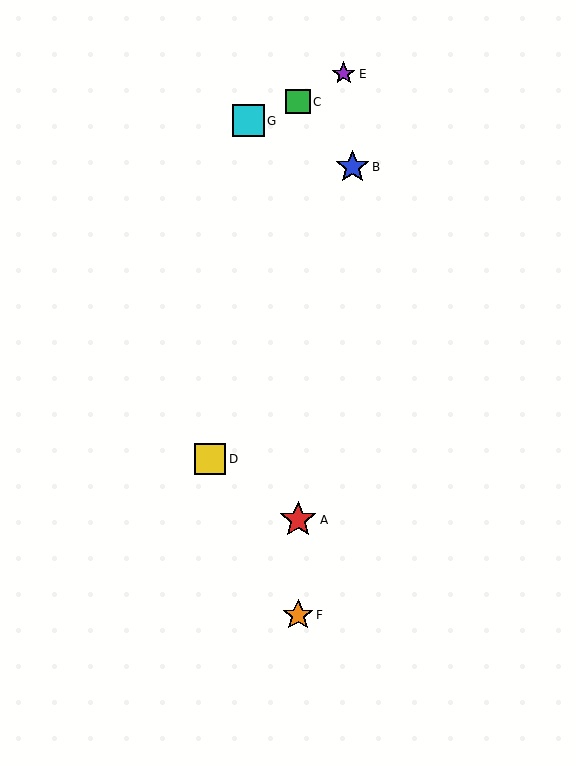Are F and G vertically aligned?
No, F is at x≈298 and G is at x≈248.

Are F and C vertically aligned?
Yes, both are at x≈298.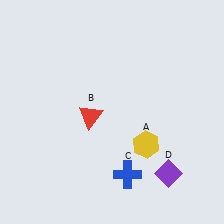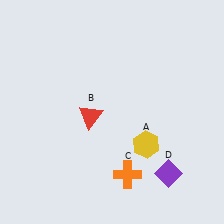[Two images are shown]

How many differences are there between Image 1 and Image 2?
There is 1 difference between the two images.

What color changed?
The cross (C) changed from blue in Image 1 to orange in Image 2.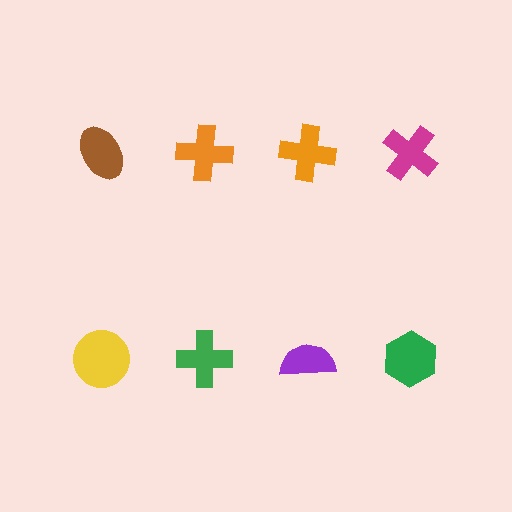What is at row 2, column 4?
A green hexagon.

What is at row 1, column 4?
A magenta cross.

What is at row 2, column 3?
A purple semicircle.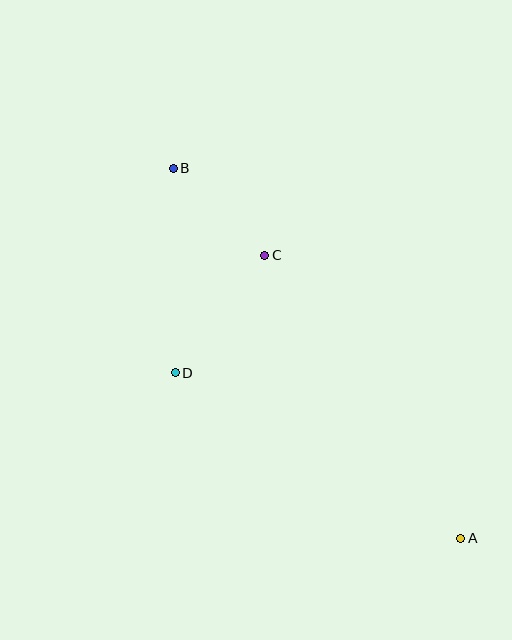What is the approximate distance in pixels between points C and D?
The distance between C and D is approximately 148 pixels.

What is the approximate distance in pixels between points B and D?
The distance between B and D is approximately 204 pixels.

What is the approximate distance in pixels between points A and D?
The distance between A and D is approximately 330 pixels.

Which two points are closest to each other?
Points B and C are closest to each other.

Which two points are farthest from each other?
Points A and B are farthest from each other.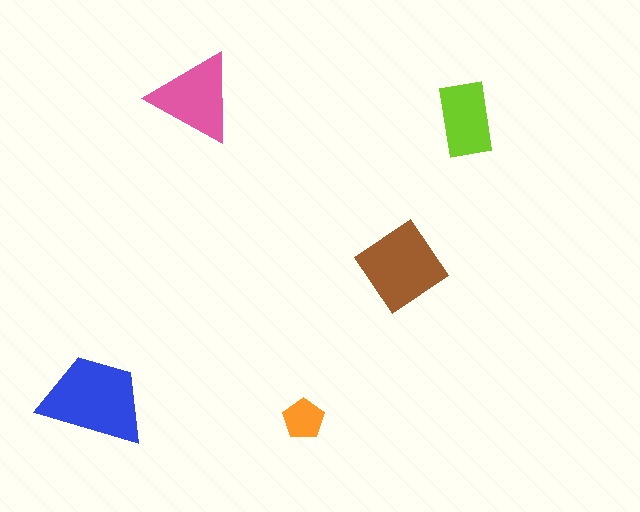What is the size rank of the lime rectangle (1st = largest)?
4th.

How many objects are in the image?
There are 5 objects in the image.